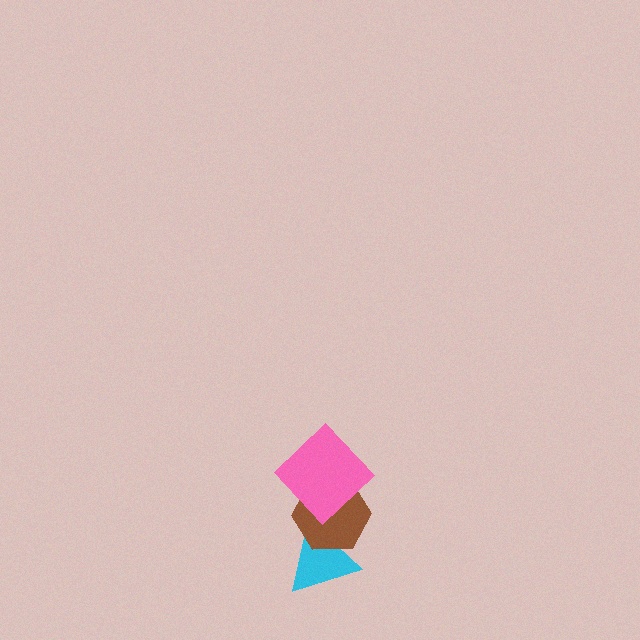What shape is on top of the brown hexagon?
The pink diamond is on top of the brown hexagon.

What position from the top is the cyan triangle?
The cyan triangle is 3rd from the top.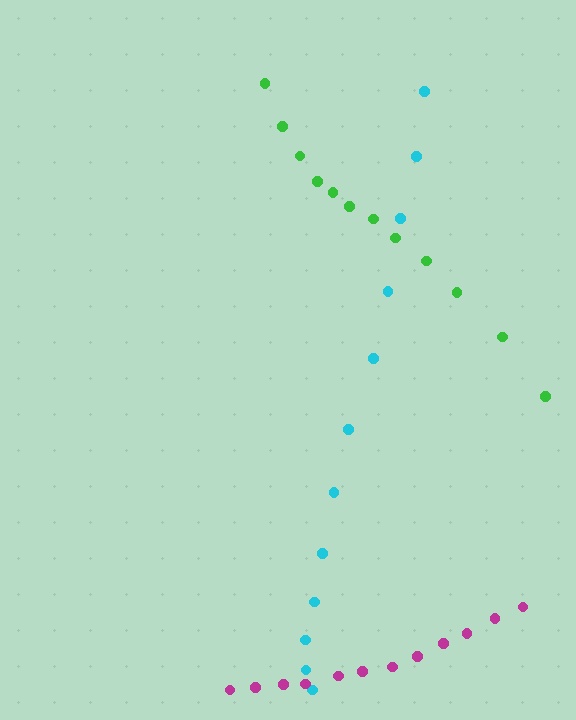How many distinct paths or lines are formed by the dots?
There are 3 distinct paths.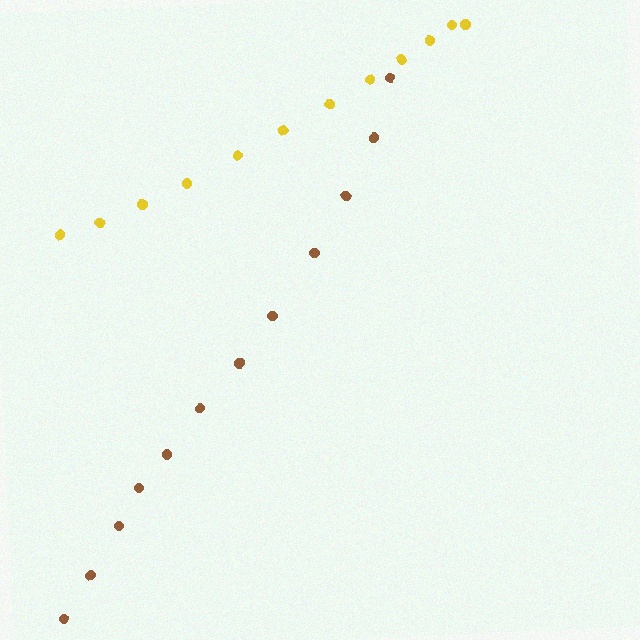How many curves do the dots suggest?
There are 2 distinct paths.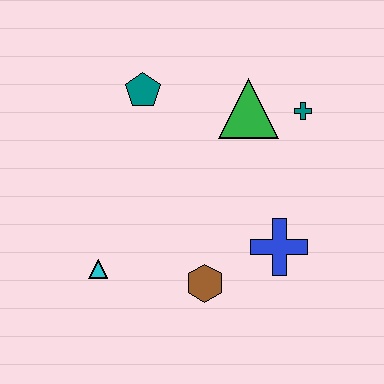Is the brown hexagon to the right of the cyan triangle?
Yes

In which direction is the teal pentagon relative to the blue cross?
The teal pentagon is above the blue cross.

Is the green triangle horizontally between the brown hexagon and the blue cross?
Yes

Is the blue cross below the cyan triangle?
No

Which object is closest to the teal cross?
The green triangle is closest to the teal cross.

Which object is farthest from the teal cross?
The cyan triangle is farthest from the teal cross.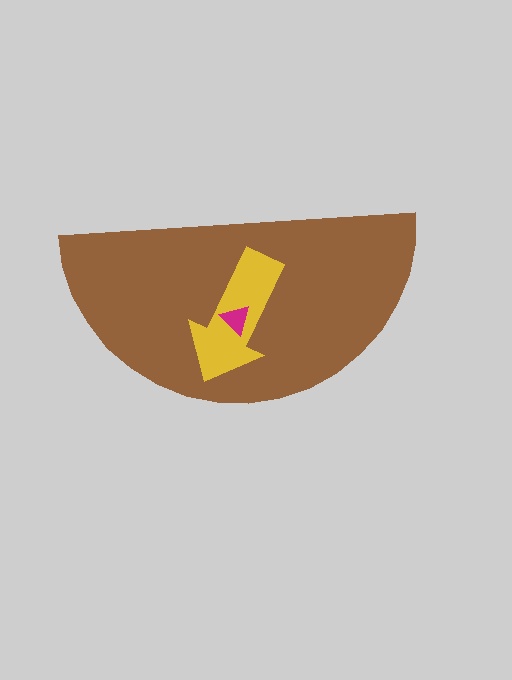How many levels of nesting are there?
3.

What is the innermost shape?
The magenta triangle.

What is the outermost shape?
The brown semicircle.